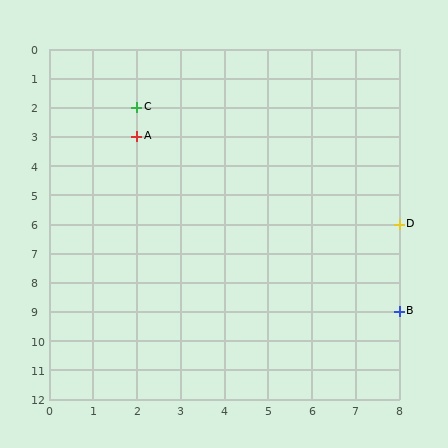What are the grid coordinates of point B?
Point B is at grid coordinates (8, 9).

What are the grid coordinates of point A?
Point A is at grid coordinates (2, 3).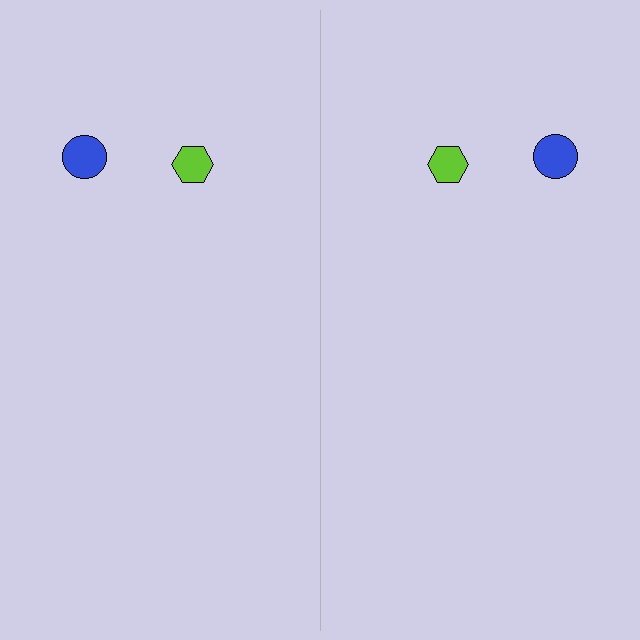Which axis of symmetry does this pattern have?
The pattern has a vertical axis of symmetry running through the center of the image.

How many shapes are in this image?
There are 4 shapes in this image.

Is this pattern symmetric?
Yes, this pattern has bilateral (reflection) symmetry.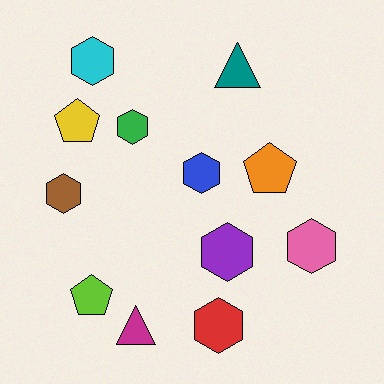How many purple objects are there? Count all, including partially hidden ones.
There is 1 purple object.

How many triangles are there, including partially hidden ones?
There are 2 triangles.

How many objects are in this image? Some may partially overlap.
There are 12 objects.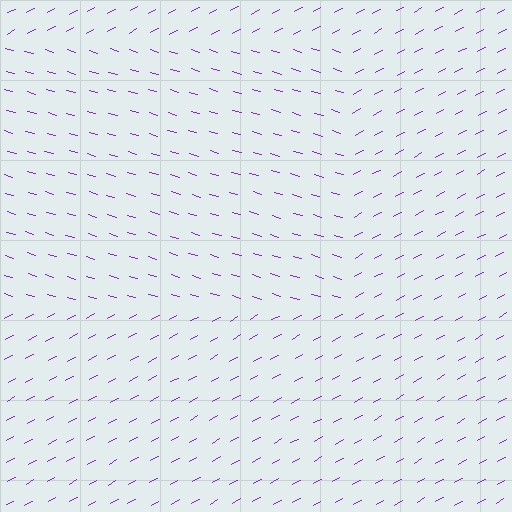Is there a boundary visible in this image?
Yes, there is a texture boundary formed by a change in line orientation.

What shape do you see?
I see a rectangle.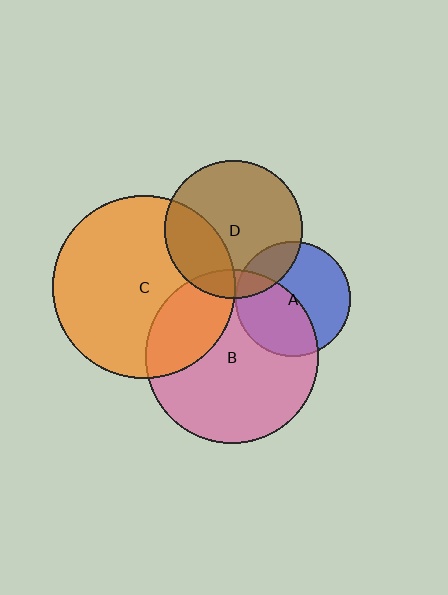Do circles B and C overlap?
Yes.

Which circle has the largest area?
Circle C (orange).